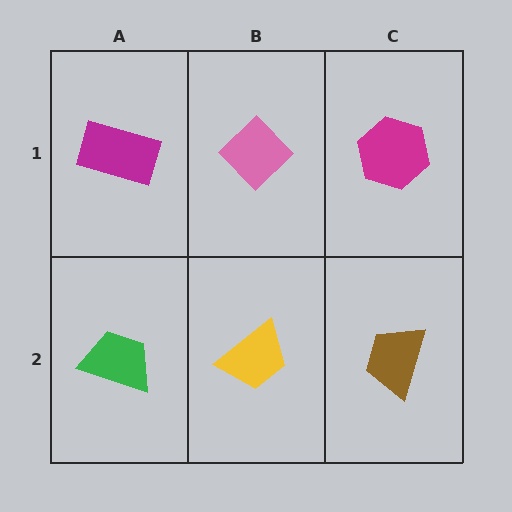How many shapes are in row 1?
3 shapes.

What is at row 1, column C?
A magenta hexagon.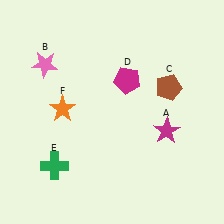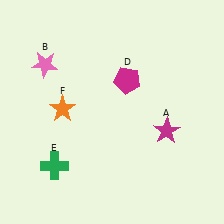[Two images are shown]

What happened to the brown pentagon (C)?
The brown pentagon (C) was removed in Image 2. It was in the top-right area of Image 1.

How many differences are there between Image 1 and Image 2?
There is 1 difference between the two images.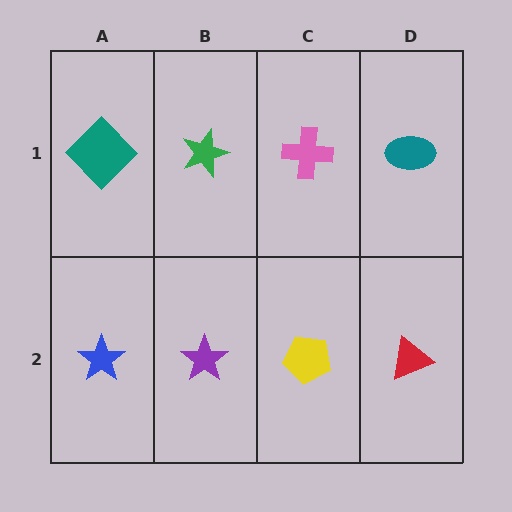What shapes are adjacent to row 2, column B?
A green star (row 1, column B), a blue star (row 2, column A), a yellow pentagon (row 2, column C).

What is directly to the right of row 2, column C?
A red triangle.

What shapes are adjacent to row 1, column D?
A red triangle (row 2, column D), a pink cross (row 1, column C).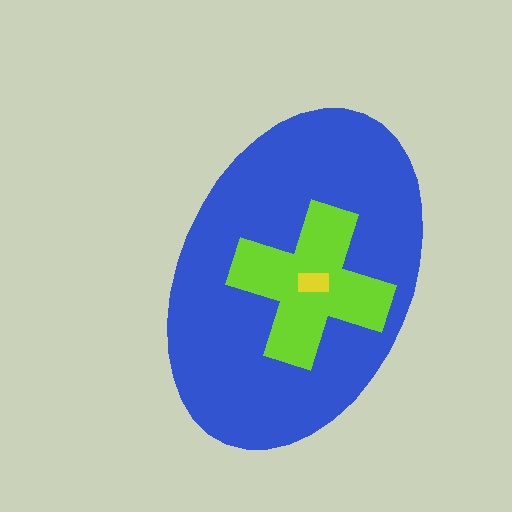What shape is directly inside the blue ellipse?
The lime cross.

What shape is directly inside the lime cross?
The yellow rectangle.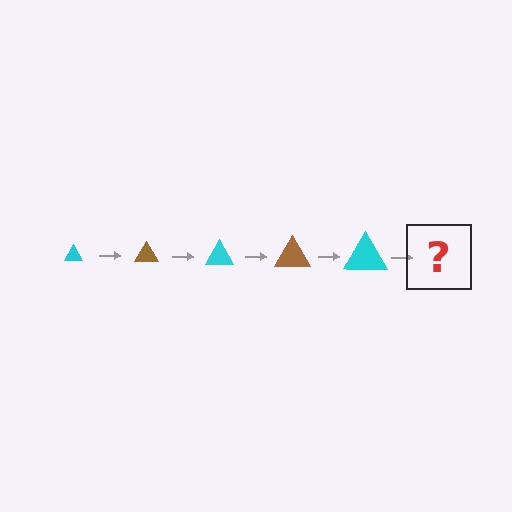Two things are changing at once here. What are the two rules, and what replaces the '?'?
The two rules are that the triangle grows larger each step and the color cycles through cyan and brown. The '?' should be a brown triangle, larger than the previous one.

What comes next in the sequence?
The next element should be a brown triangle, larger than the previous one.